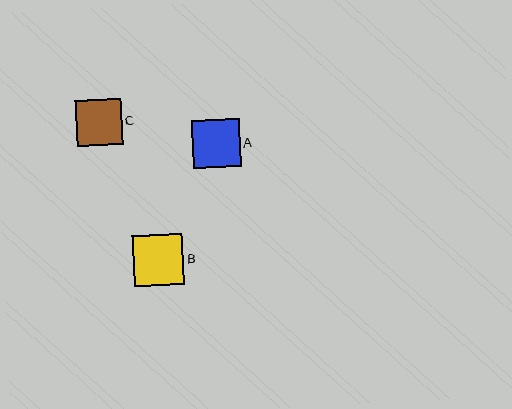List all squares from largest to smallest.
From largest to smallest: B, A, C.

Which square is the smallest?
Square C is the smallest with a size of approximately 45 pixels.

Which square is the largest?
Square B is the largest with a size of approximately 51 pixels.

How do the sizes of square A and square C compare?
Square A and square C are approximately the same size.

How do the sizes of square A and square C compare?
Square A and square C are approximately the same size.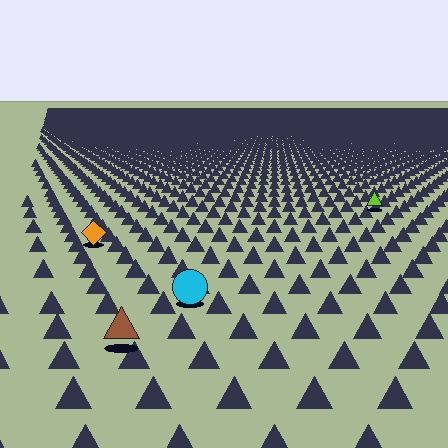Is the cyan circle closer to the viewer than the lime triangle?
Yes. The cyan circle is closer — you can tell from the texture gradient: the ground texture is coarser near it.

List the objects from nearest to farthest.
From nearest to farthest: the brown triangle, the cyan circle, the orange diamond, the lime triangle.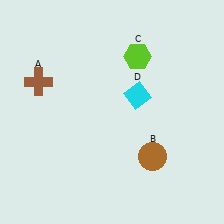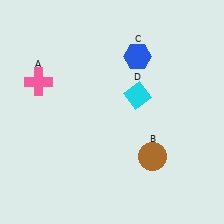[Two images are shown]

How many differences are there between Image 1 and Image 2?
There are 2 differences between the two images.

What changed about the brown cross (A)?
In Image 1, A is brown. In Image 2, it changed to pink.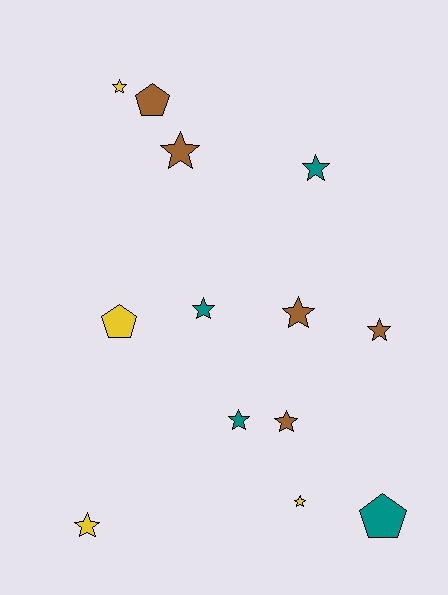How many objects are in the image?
There are 13 objects.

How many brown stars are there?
There are 4 brown stars.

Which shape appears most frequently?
Star, with 10 objects.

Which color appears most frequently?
Brown, with 5 objects.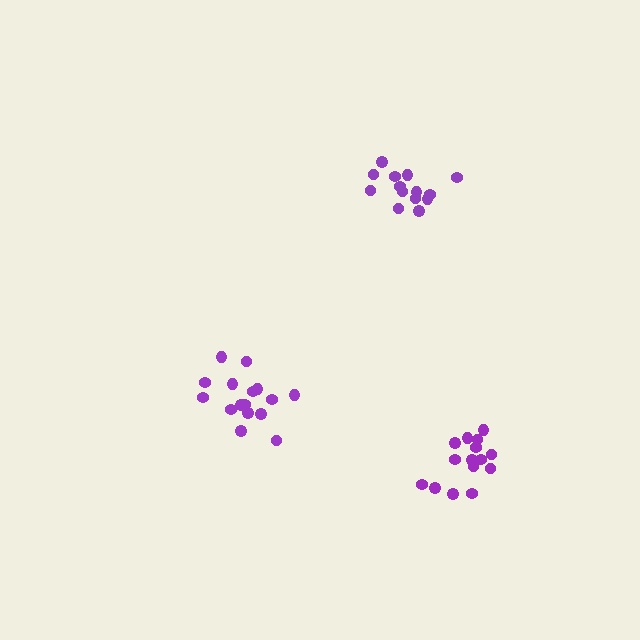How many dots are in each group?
Group 1: 14 dots, Group 2: 16 dots, Group 3: 15 dots (45 total).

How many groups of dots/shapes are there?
There are 3 groups.